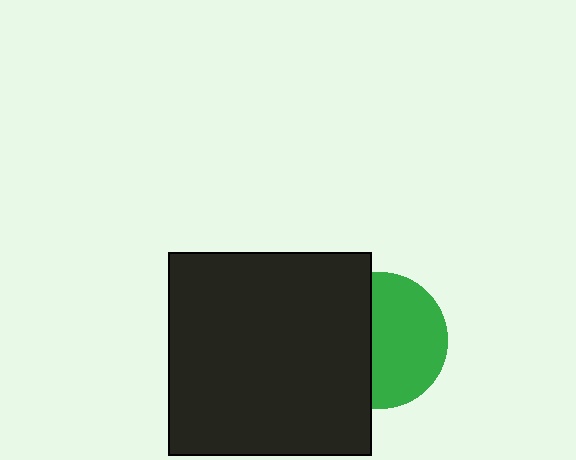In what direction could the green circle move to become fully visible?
The green circle could move right. That would shift it out from behind the black square entirely.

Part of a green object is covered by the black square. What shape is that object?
It is a circle.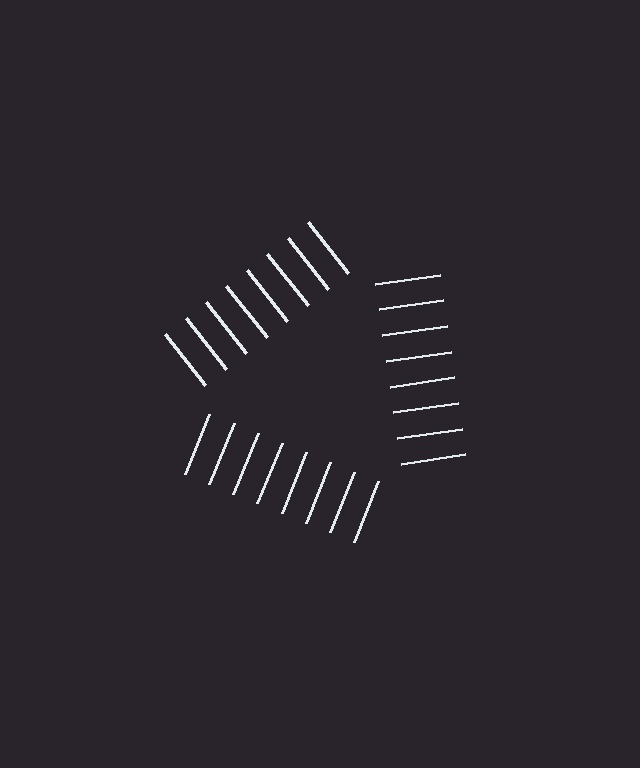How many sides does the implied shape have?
3 sides — the line-ends trace a triangle.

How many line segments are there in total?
24 — 8 along each of the 3 edges.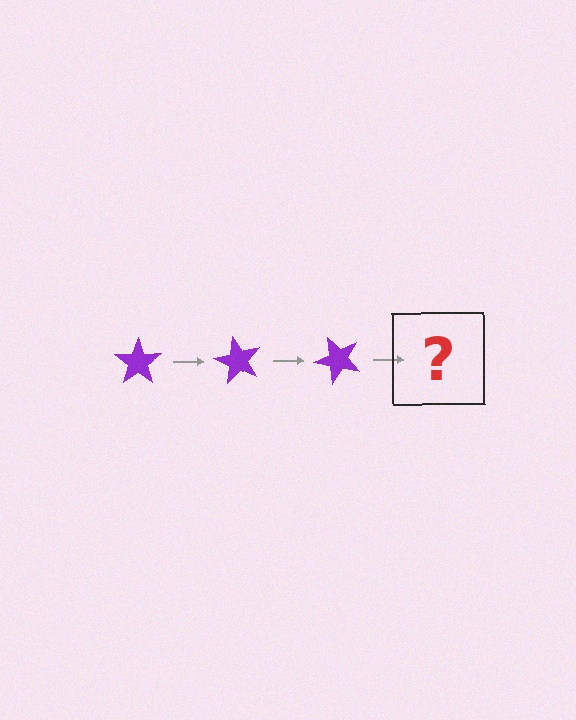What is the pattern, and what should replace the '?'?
The pattern is that the star rotates 60 degrees each step. The '?' should be a purple star rotated 180 degrees.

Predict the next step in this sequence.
The next step is a purple star rotated 180 degrees.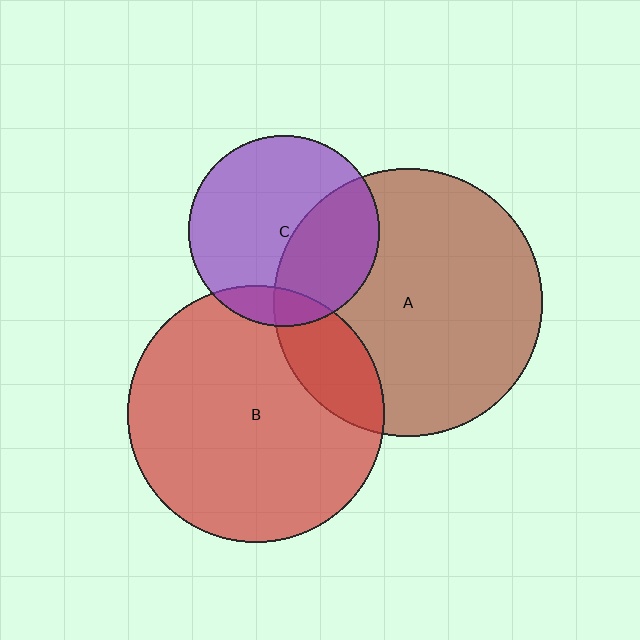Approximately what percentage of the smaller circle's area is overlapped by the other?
Approximately 35%.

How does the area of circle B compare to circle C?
Approximately 1.8 times.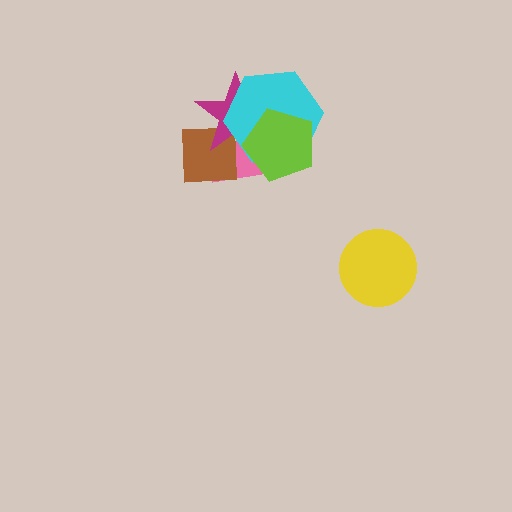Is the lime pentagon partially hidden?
No, no other shape covers it.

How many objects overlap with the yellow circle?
0 objects overlap with the yellow circle.